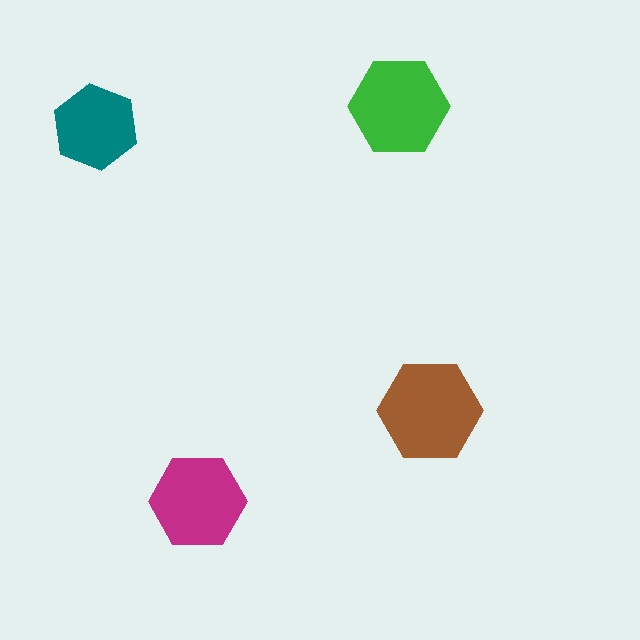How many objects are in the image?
There are 4 objects in the image.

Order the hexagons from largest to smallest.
the brown one, the green one, the magenta one, the teal one.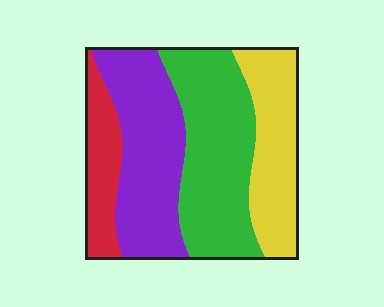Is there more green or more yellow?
Green.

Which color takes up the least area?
Red, at roughly 15%.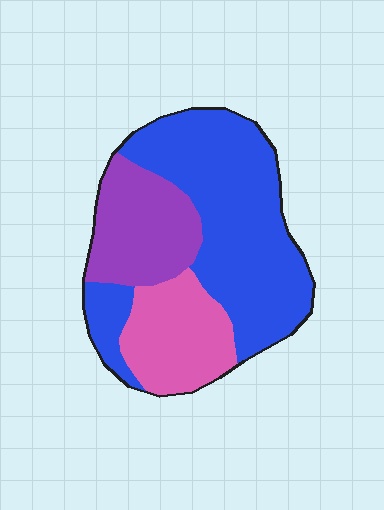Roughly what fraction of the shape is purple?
Purple takes up about one quarter (1/4) of the shape.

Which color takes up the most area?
Blue, at roughly 55%.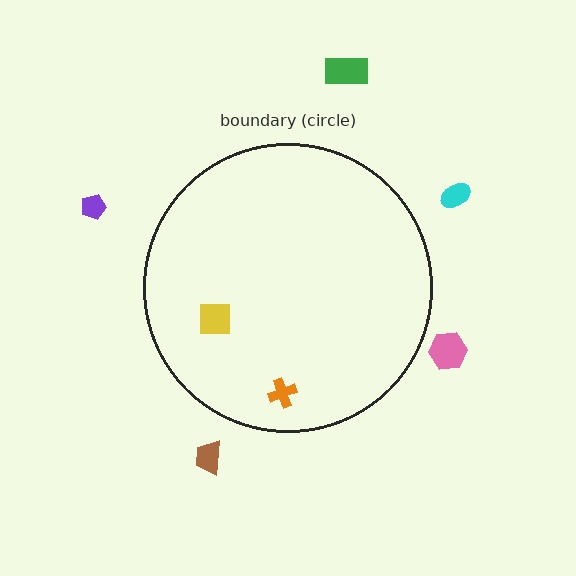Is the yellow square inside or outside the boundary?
Inside.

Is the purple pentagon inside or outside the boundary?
Outside.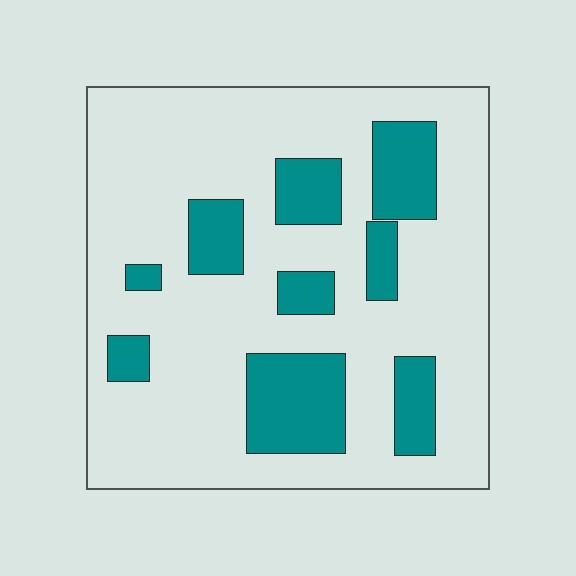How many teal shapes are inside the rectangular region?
9.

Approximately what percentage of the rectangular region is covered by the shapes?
Approximately 25%.